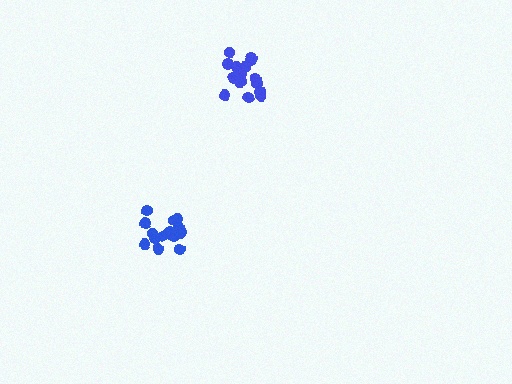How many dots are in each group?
Group 1: 15 dots, Group 2: 17 dots (32 total).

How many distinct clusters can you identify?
There are 2 distinct clusters.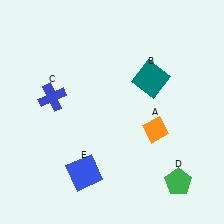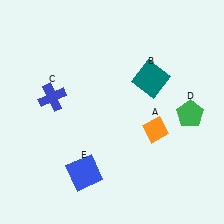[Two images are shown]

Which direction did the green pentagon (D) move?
The green pentagon (D) moved up.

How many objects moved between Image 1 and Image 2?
1 object moved between the two images.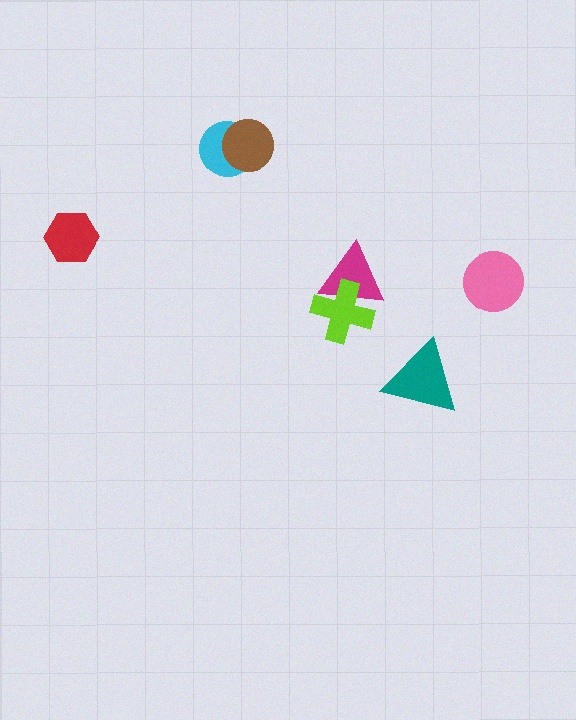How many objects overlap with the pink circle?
0 objects overlap with the pink circle.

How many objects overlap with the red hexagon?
0 objects overlap with the red hexagon.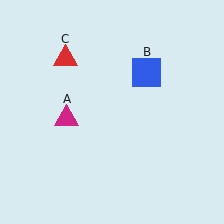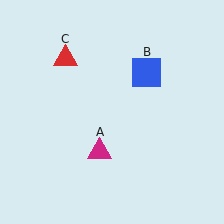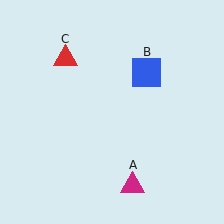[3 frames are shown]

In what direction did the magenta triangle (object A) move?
The magenta triangle (object A) moved down and to the right.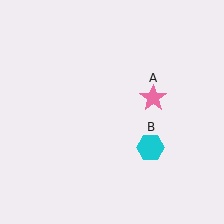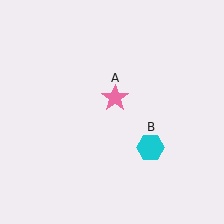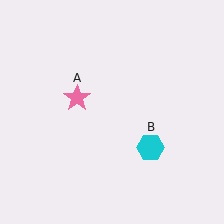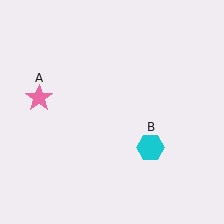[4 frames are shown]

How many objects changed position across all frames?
1 object changed position: pink star (object A).